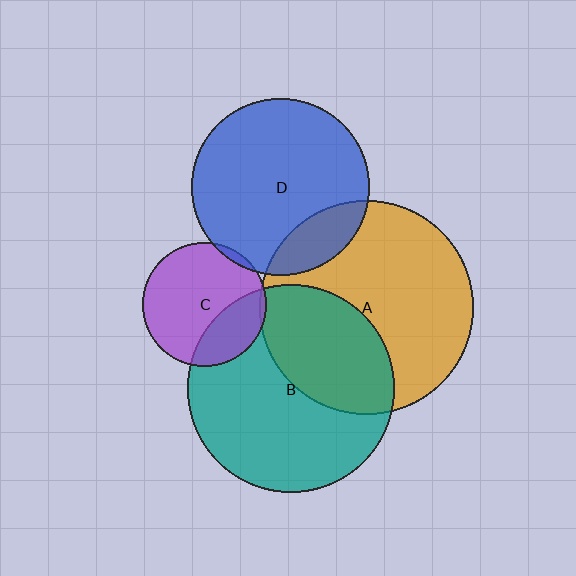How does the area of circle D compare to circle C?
Approximately 2.0 times.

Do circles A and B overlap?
Yes.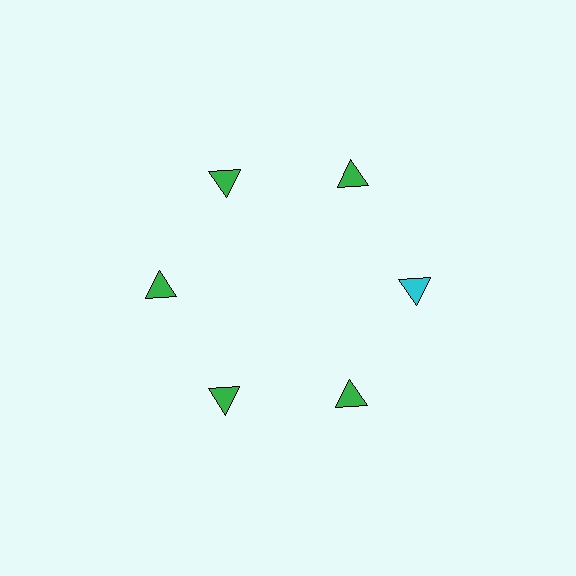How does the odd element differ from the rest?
It has a different color: cyan instead of green.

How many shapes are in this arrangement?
There are 6 shapes arranged in a ring pattern.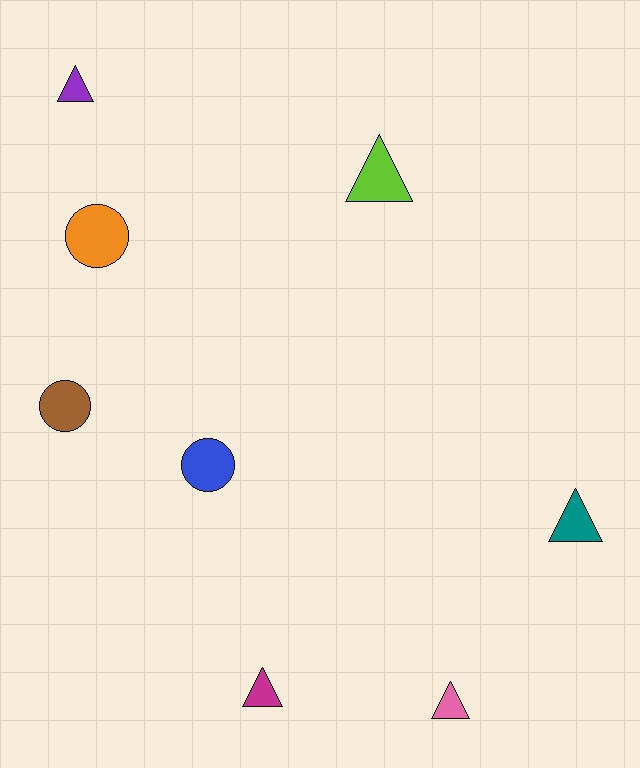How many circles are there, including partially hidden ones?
There are 3 circles.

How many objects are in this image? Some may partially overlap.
There are 8 objects.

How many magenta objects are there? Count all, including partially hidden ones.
There is 1 magenta object.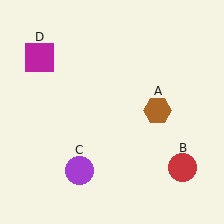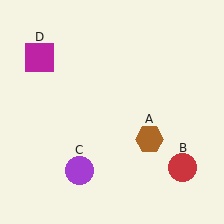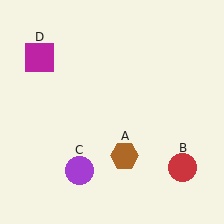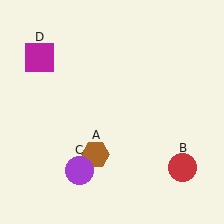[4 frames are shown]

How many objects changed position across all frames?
1 object changed position: brown hexagon (object A).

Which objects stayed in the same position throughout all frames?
Red circle (object B) and purple circle (object C) and magenta square (object D) remained stationary.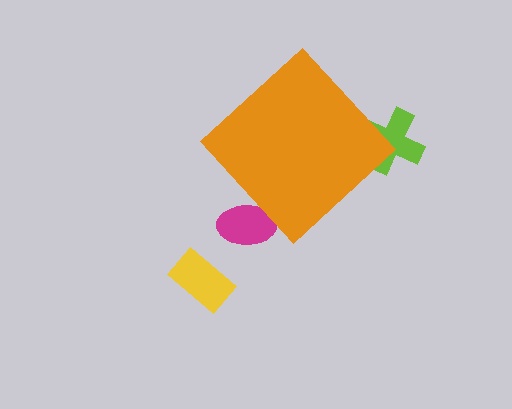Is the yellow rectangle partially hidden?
No, the yellow rectangle is fully visible.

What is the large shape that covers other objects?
An orange diamond.